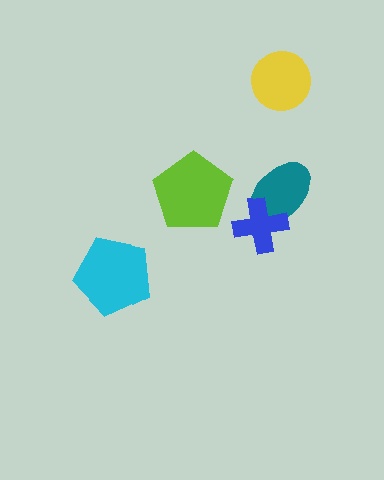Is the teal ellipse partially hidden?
Yes, it is partially covered by another shape.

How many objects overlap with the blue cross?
1 object overlaps with the blue cross.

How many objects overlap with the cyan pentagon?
0 objects overlap with the cyan pentagon.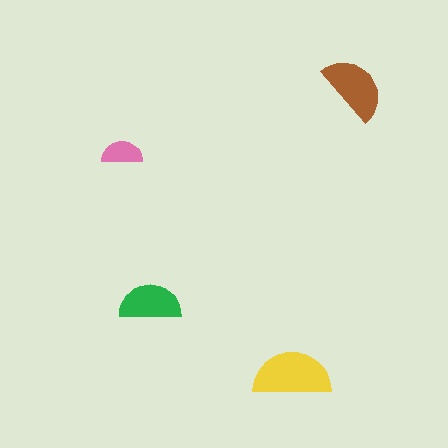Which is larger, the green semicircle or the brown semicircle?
The brown one.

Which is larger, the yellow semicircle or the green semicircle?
The yellow one.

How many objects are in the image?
There are 4 objects in the image.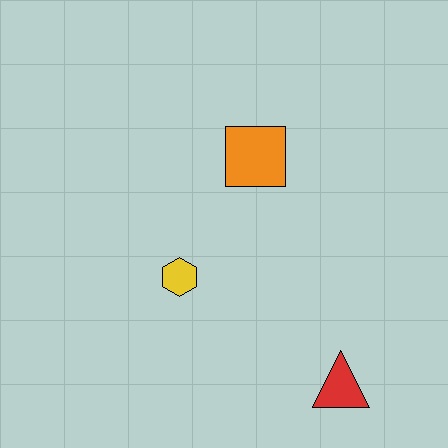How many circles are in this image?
There are no circles.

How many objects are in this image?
There are 3 objects.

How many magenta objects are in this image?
There are no magenta objects.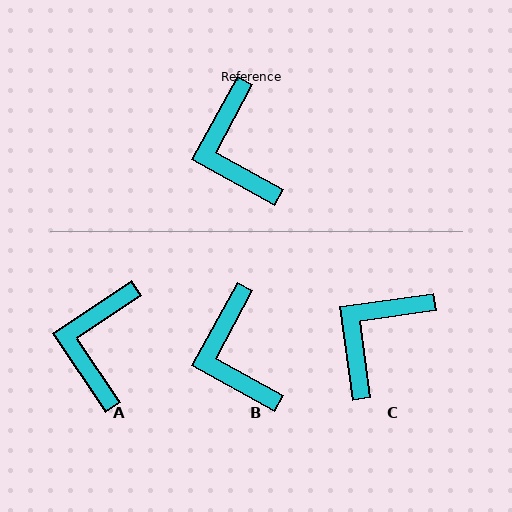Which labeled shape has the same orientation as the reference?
B.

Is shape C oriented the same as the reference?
No, it is off by about 53 degrees.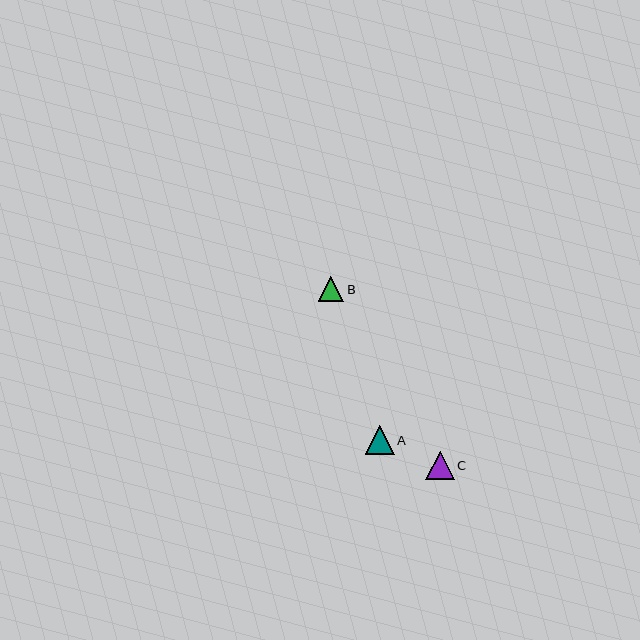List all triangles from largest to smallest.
From largest to smallest: A, C, B.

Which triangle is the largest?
Triangle A is the largest with a size of approximately 29 pixels.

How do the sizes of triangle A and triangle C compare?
Triangle A and triangle C are approximately the same size.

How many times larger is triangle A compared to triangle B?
Triangle A is approximately 1.1 times the size of triangle B.